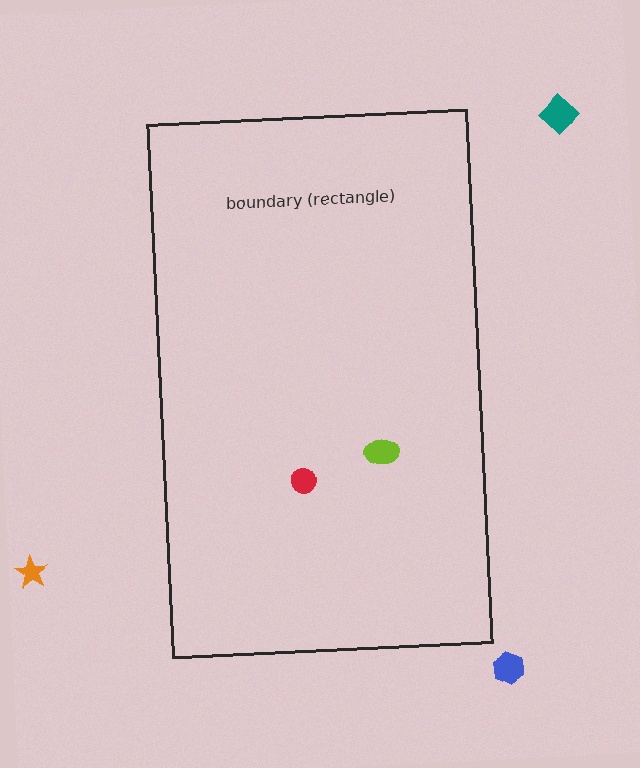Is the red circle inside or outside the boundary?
Inside.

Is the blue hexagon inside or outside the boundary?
Outside.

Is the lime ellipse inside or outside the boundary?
Inside.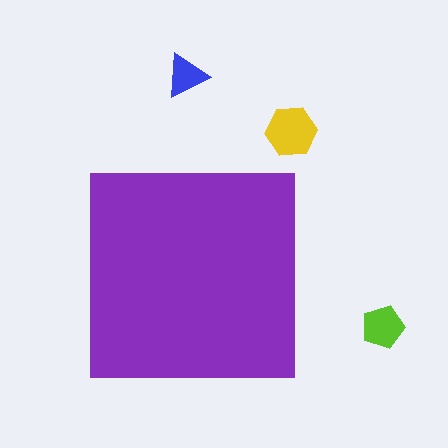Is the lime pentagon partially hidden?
No, the lime pentagon is fully visible.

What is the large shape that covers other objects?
A purple square.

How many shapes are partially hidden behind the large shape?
0 shapes are partially hidden.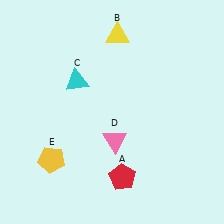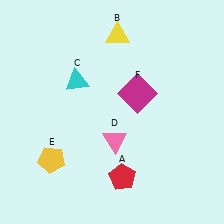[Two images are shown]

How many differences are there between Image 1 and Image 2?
There is 1 difference between the two images.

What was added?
A magenta square (F) was added in Image 2.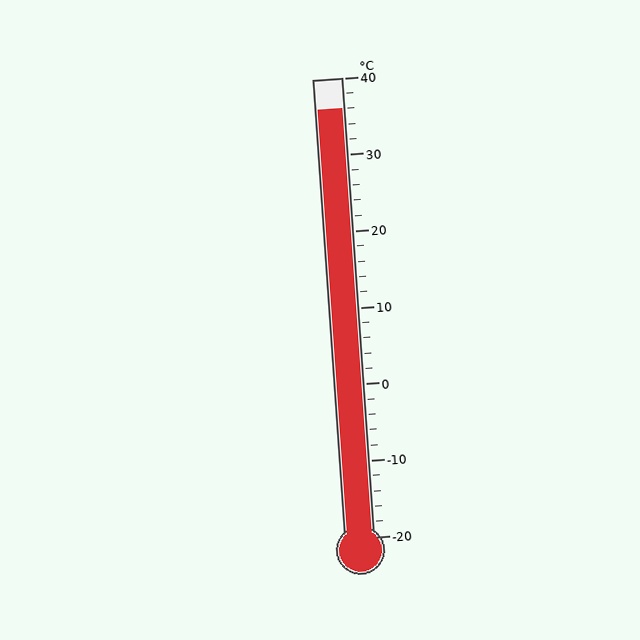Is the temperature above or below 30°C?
The temperature is above 30°C.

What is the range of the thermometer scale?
The thermometer scale ranges from -20°C to 40°C.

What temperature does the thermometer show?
The thermometer shows approximately 36°C.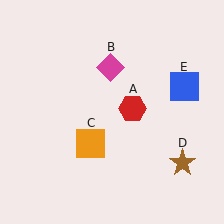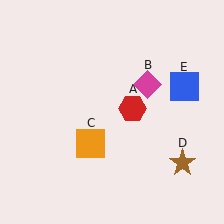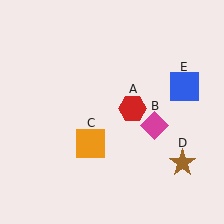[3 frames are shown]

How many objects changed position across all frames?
1 object changed position: magenta diamond (object B).